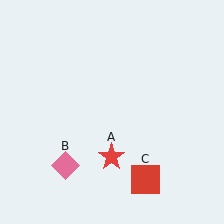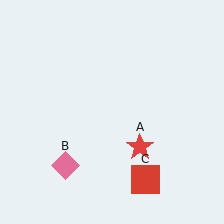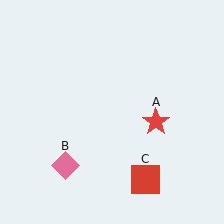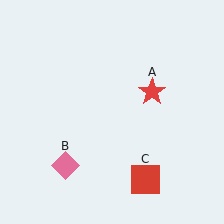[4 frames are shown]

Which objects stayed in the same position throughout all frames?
Pink diamond (object B) and red square (object C) remained stationary.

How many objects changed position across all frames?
1 object changed position: red star (object A).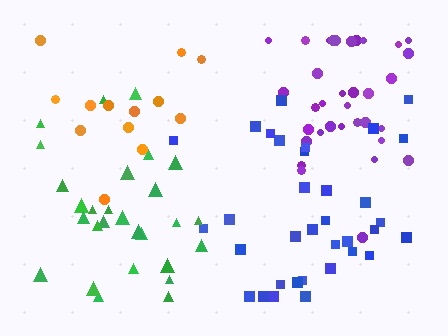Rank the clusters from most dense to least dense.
purple, blue, green, orange.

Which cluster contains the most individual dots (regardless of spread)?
Blue (35).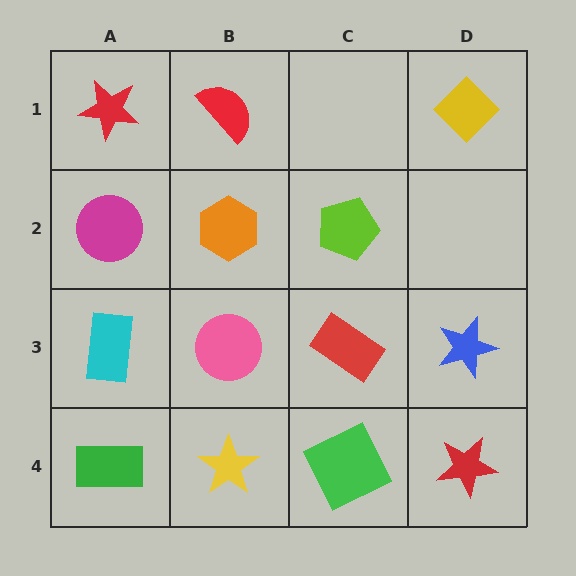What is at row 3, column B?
A pink circle.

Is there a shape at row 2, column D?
No, that cell is empty.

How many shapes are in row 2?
3 shapes.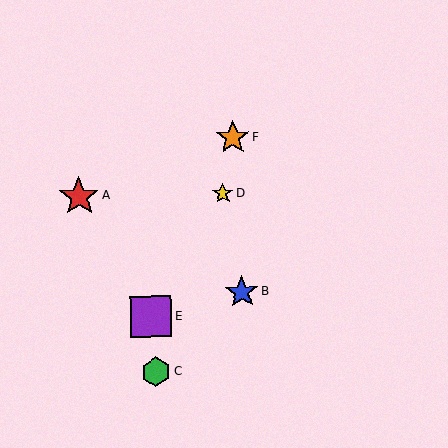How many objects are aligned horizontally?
2 objects (A, D) are aligned horizontally.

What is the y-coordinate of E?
Object E is at y≈316.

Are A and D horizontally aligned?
Yes, both are at y≈196.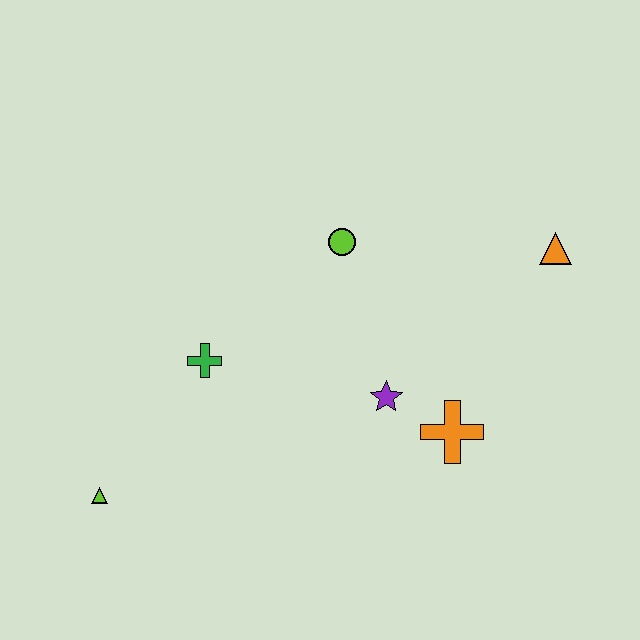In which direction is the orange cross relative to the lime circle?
The orange cross is below the lime circle.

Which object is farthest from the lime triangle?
The orange triangle is farthest from the lime triangle.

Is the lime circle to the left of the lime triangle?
No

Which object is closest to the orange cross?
The purple star is closest to the orange cross.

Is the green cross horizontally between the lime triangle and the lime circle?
Yes